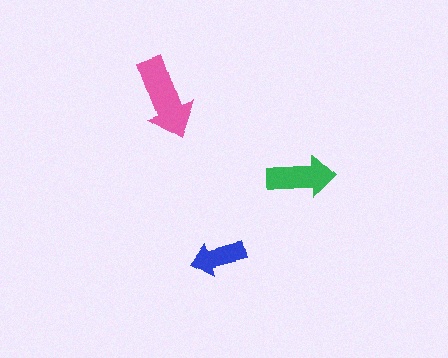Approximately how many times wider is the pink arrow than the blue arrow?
About 1.5 times wider.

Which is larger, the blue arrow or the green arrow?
The green one.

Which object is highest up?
The pink arrow is topmost.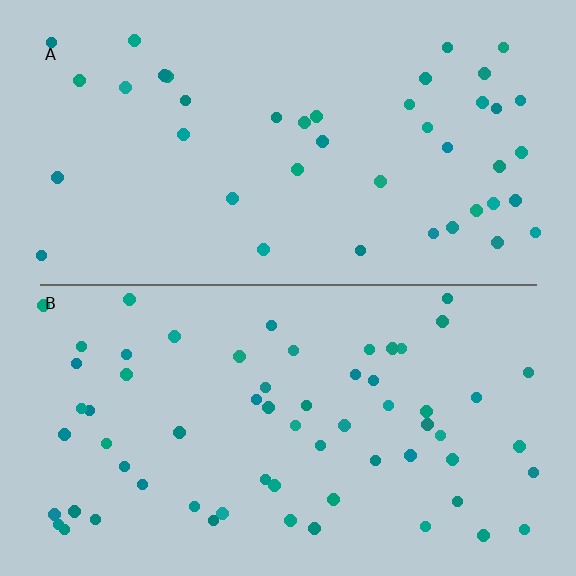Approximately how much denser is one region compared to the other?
Approximately 1.5× — region B over region A.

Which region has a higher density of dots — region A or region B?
B (the bottom).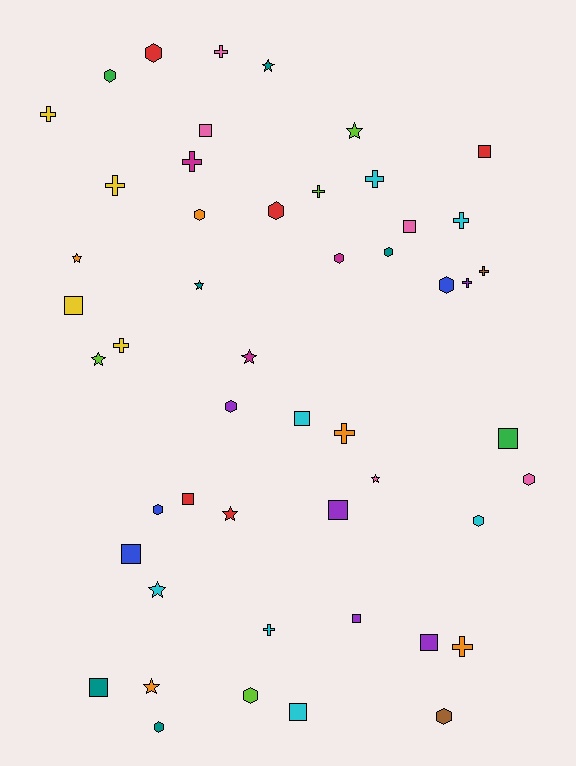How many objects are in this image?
There are 50 objects.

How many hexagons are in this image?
There are 14 hexagons.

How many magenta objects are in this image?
There are 3 magenta objects.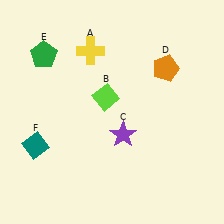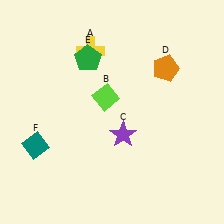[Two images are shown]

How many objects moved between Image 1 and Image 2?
1 object moved between the two images.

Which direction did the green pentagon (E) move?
The green pentagon (E) moved right.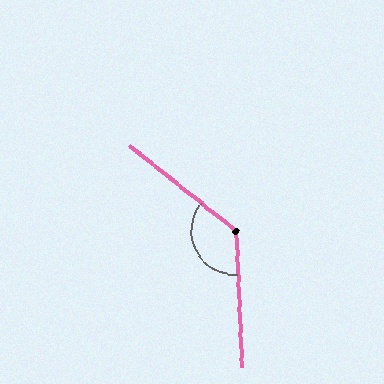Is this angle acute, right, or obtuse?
It is obtuse.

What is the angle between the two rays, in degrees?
Approximately 131 degrees.